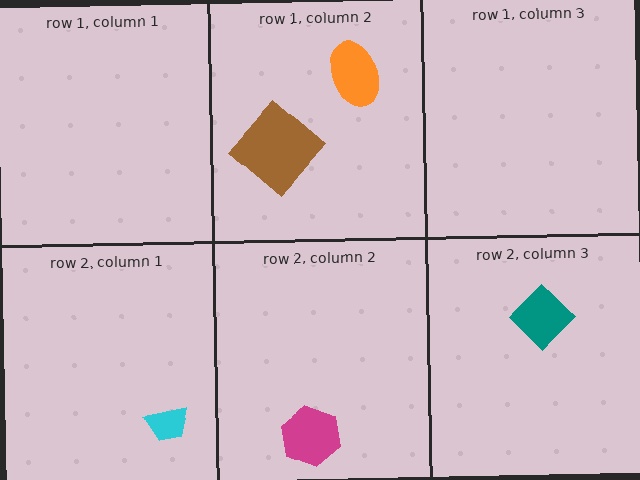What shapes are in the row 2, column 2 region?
The magenta hexagon.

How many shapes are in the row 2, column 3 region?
1.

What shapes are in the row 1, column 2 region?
The orange ellipse, the brown diamond.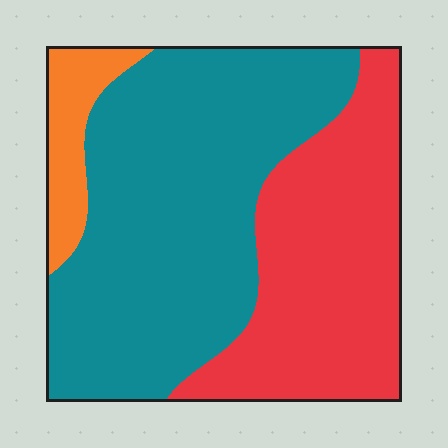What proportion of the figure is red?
Red takes up about three eighths (3/8) of the figure.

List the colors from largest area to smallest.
From largest to smallest: teal, red, orange.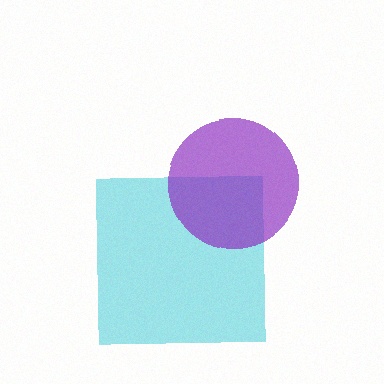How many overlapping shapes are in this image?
There are 2 overlapping shapes in the image.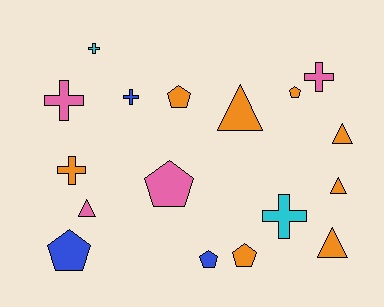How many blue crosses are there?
There is 1 blue cross.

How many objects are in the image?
There are 17 objects.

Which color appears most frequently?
Orange, with 8 objects.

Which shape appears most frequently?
Cross, with 6 objects.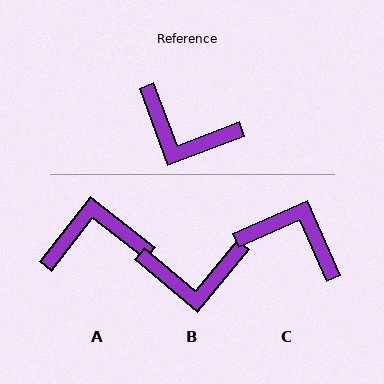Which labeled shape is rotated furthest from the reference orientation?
C, about 177 degrees away.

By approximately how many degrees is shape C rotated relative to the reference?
Approximately 177 degrees clockwise.